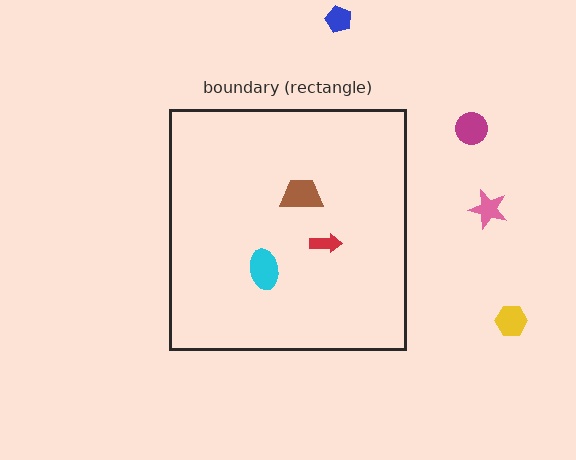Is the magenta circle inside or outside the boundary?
Outside.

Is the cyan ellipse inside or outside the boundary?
Inside.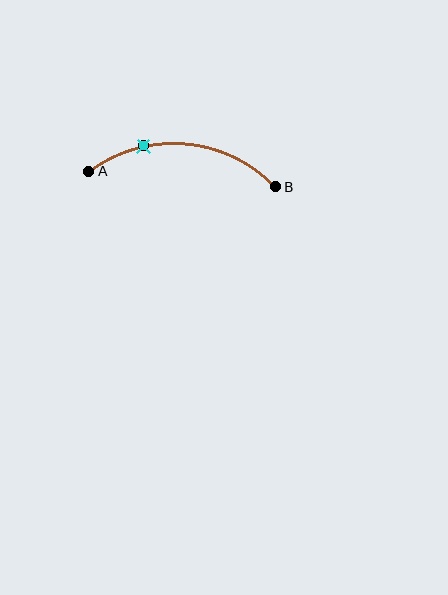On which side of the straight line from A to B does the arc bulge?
The arc bulges above the straight line connecting A and B.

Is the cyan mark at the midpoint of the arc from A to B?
No. The cyan mark lies on the arc but is closer to endpoint A. The arc midpoint would be at the point on the curve equidistant along the arc from both A and B.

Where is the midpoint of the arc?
The arc midpoint is the point on the curve farthest from the straight line joining A and B. It sits above that line.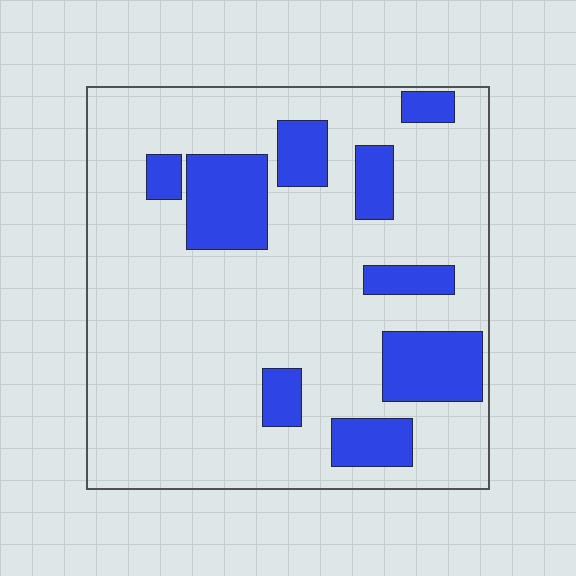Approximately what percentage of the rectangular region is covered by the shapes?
Approximately 20%.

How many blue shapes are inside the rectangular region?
9.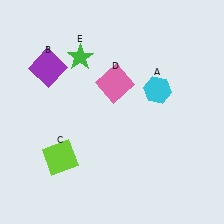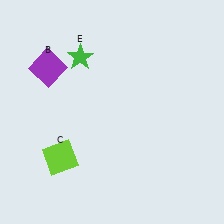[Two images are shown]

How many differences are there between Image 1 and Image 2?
There are 2 differences between the two images.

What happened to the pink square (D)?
The pink square (D) was removed in Image 2. It was in the top-right area of Image 1.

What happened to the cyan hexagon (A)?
The cyan hexagon (A) was removed in Image 2. It was in the top-right area of Image 1.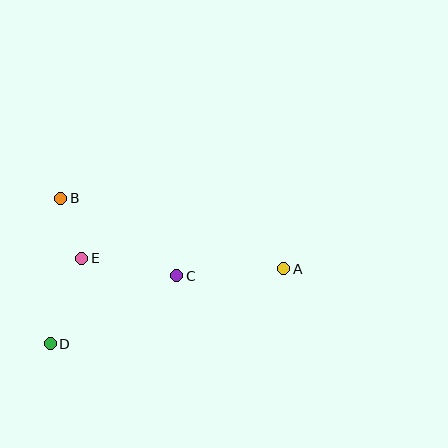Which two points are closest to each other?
Points B and E are closest to each other.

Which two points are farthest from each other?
Points A and D are farthest from each other.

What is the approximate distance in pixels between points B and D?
The distance between B and D is approximately 146 pixels.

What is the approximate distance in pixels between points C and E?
The distance between C and E is approximately 97 pixels.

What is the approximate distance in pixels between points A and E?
The distance between A and E is approximately 202 pixels.